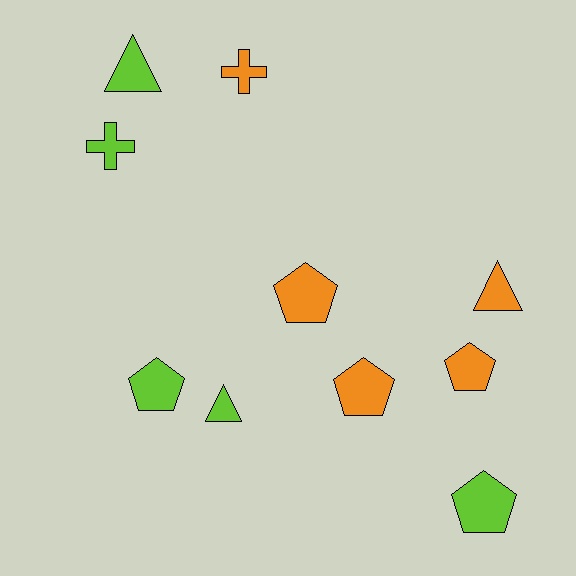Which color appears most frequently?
Lime, with 5 objects.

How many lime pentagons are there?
There are 2 lime pentagons.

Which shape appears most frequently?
Pentagon, with 5 objects.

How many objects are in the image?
There are 10 objects.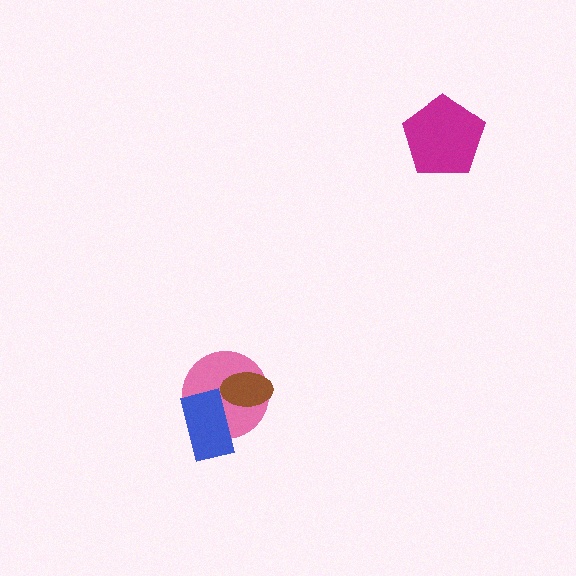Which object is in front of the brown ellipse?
The blue rectangle is in front of the brown ellipse.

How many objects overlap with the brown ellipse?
2 objects overlap with the brown ellipse.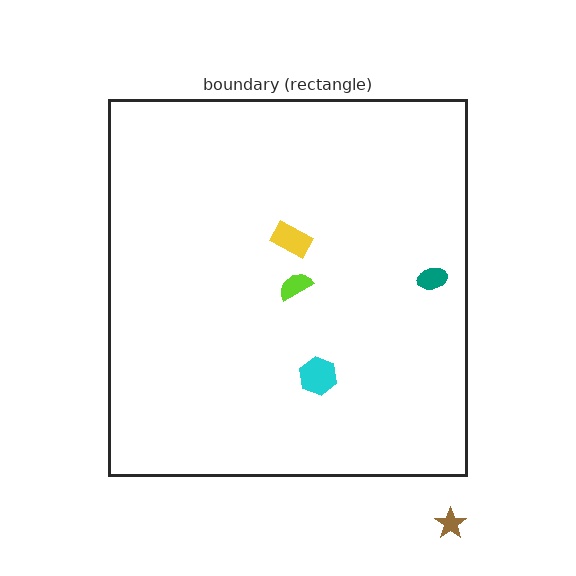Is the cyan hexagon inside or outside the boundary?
Inside.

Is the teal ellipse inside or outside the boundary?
Inside.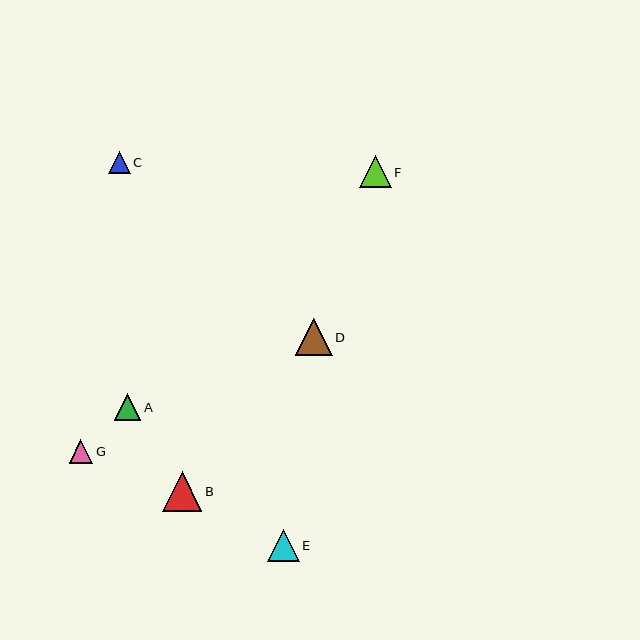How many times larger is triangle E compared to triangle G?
Triangle E is approximately 1.4 times the size of triangle G.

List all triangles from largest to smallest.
From largest to smallest: B, D, E, F, A, G, C.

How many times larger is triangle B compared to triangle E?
Triangle B is approximately 1.2 times the size of triangle E.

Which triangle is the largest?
Triangle B is the largest with a size of approximately 39 pixels.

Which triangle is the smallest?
Triangle C is the smallest with a size of approximately 22 pixels.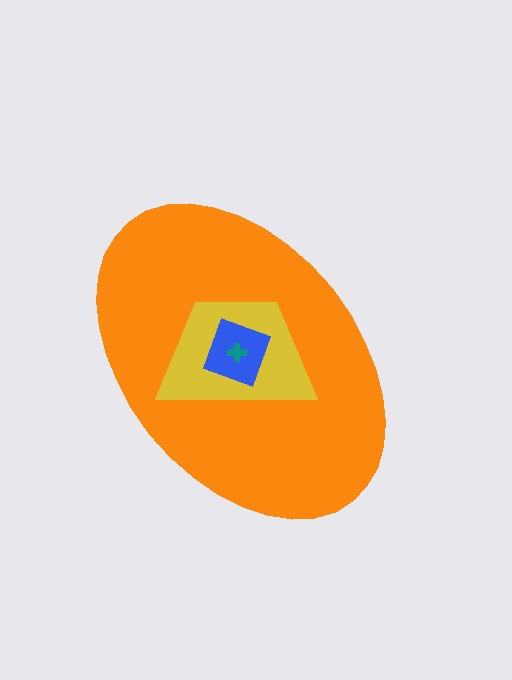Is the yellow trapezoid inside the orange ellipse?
Yes.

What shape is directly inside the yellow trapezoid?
The blue diamond.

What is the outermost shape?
The orange ellipse.